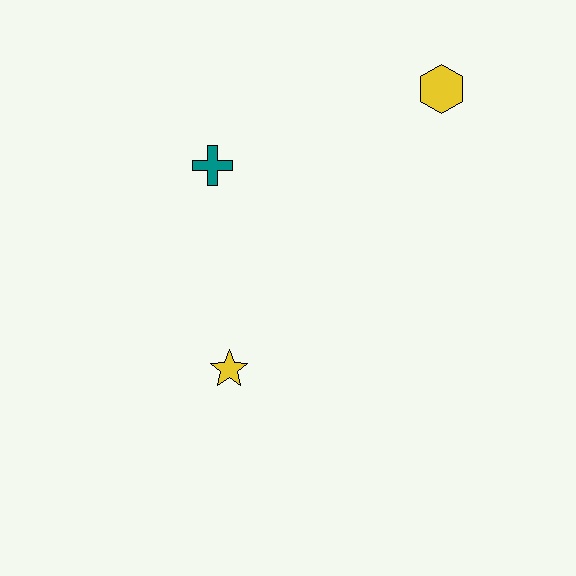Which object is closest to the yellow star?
The teal cross is closest to the yellow star.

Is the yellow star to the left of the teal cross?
No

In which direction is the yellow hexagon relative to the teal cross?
The yellow hexagon is to the right of the teal cross.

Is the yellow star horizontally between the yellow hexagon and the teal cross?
Yes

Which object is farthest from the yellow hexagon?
The yellow star is farthest from the yellow hexagon.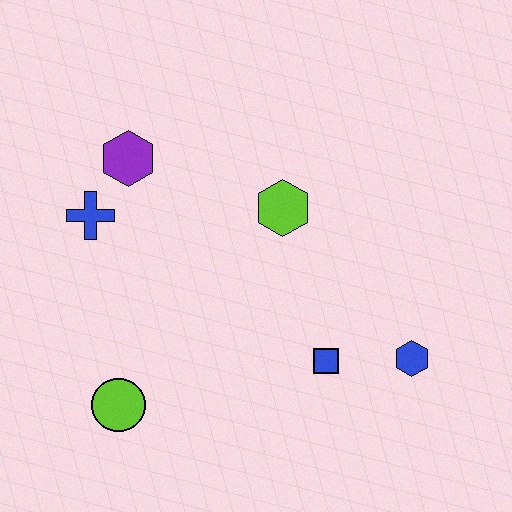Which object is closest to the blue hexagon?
The blue square is closest to the blue hexagon.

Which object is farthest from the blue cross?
The blue hexagon is farthest from the blue cross.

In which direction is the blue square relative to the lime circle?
The blue square is to the right of the lime circle.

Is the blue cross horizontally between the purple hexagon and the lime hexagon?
No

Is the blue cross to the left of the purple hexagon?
Yes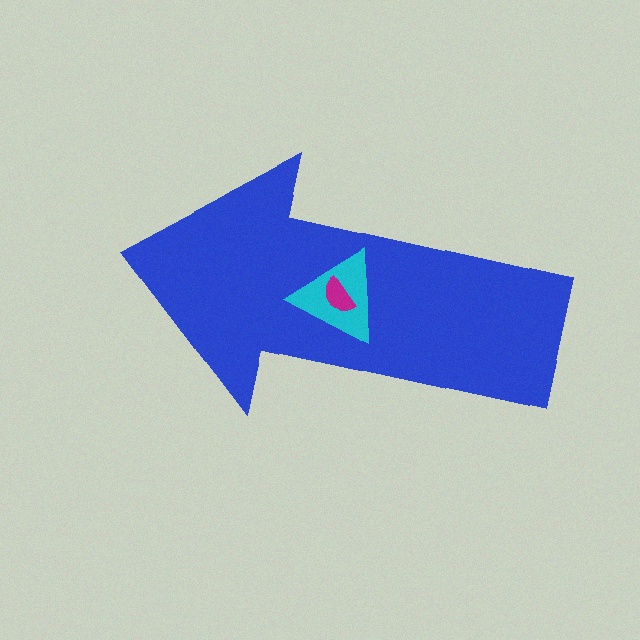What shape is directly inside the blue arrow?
The cyan triangle.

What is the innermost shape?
The magenta semicircle.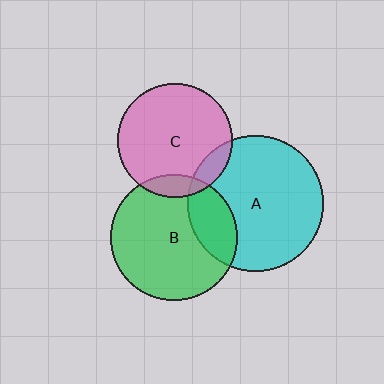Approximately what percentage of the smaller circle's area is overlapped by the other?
Approximately 10%.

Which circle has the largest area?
Circle A (cyan).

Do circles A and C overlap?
Yes.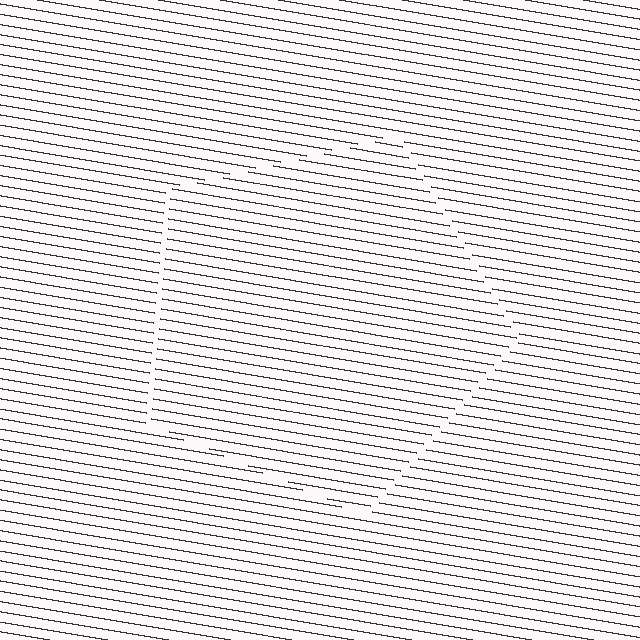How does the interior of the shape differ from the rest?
The interior of the shape contains the same grating, shifted by half a period — the contour is defined by the phase discontinuity where line-ends from the inner and outer gratings abut.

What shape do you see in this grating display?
An illusory pentagon. The interior of the shape contains the same grating, shifted by half a period — the contour is defined by the phase discontinuity where line-ends from the inner and outer gratings abut.